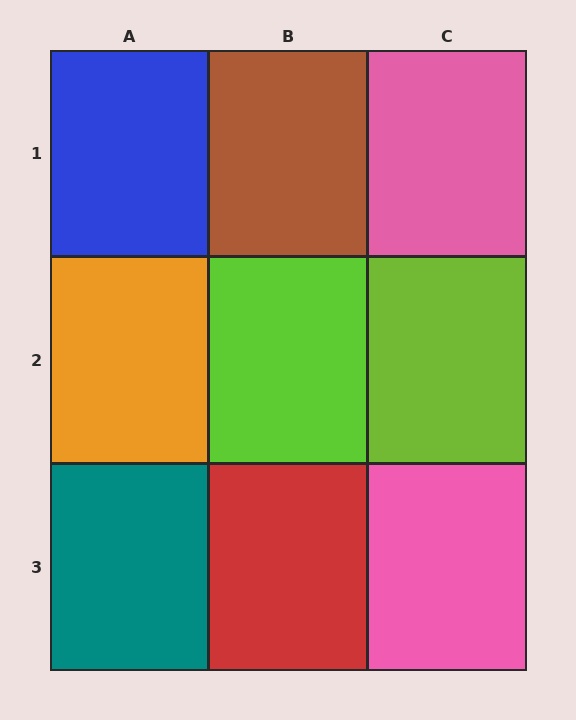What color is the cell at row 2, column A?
Orange.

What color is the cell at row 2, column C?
Lime.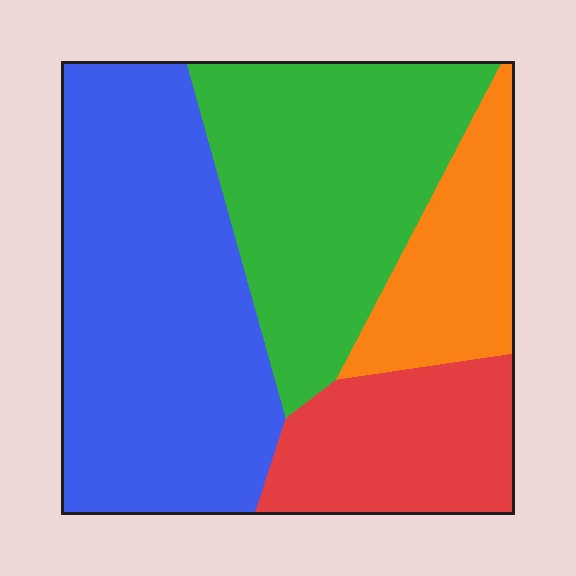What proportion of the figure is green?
Green takes up about one third (1/3) of the figure.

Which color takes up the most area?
Blue, at roughly 40%.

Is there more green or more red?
Green.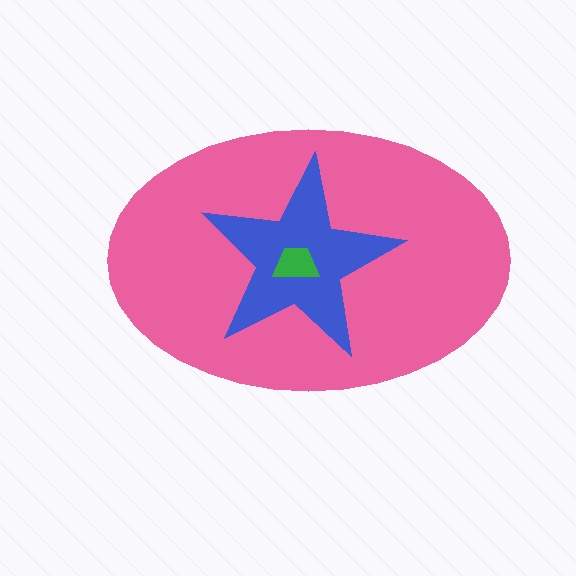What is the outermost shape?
The pink ellipse.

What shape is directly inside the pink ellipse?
The blue star.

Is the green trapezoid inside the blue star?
Yes.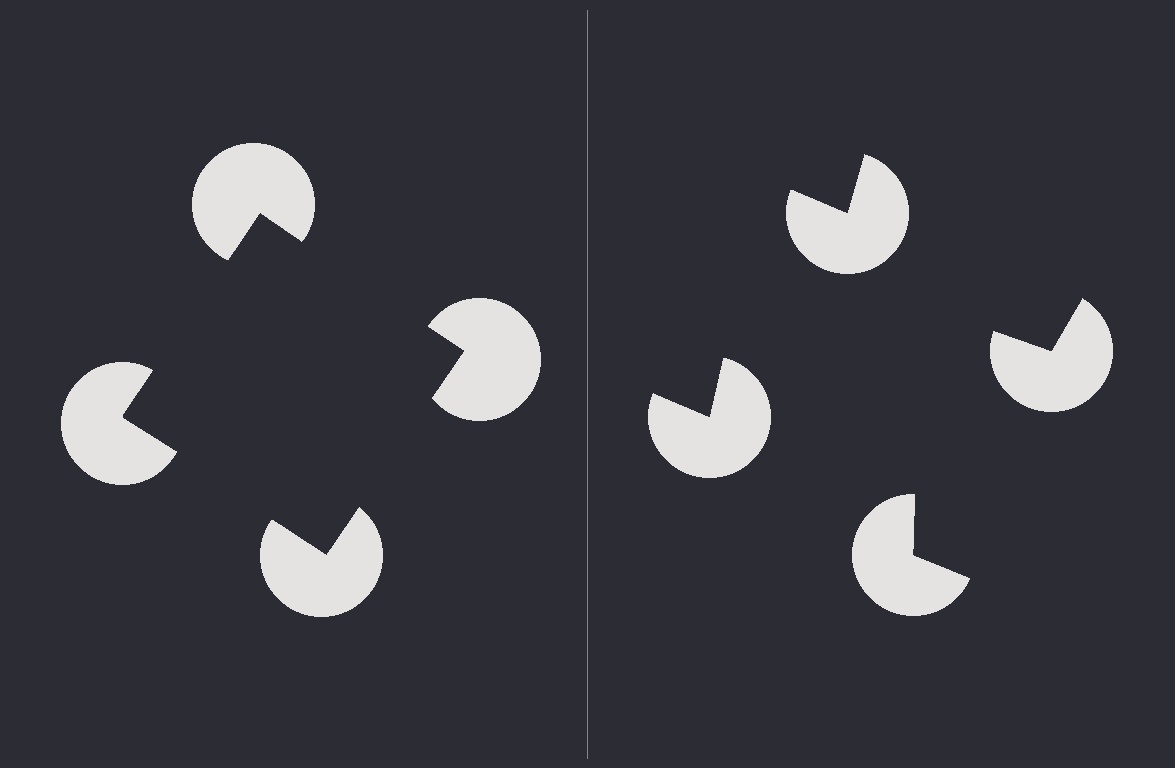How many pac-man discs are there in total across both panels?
8 — 4 on each side.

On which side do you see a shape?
An illusory square appears on the left side. On the right side the wedge cuts are rotated, so no coherent shape forms.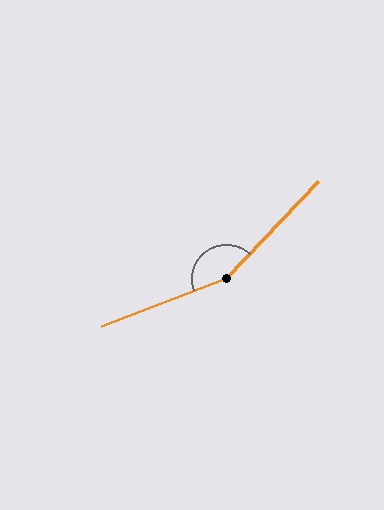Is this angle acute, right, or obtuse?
It is obtuse.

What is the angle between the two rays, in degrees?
Approximately 154 degrees.